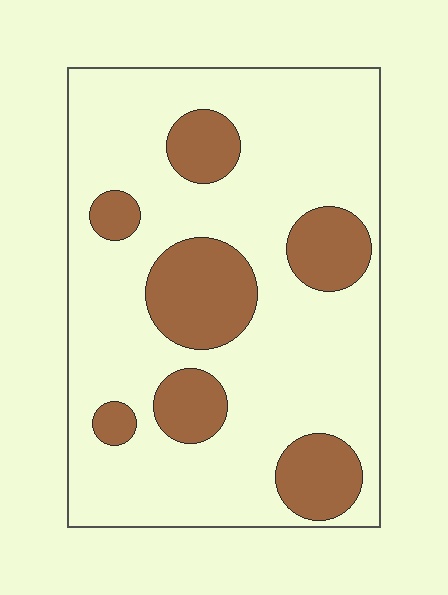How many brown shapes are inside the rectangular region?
7.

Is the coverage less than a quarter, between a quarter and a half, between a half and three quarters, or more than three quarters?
Less than a quarter.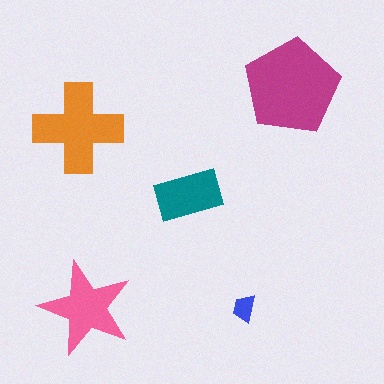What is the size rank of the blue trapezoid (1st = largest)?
5th.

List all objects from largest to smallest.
The magenta pentagon, the orange cross, the pink star, the teal rectangle, the blue trapezoid.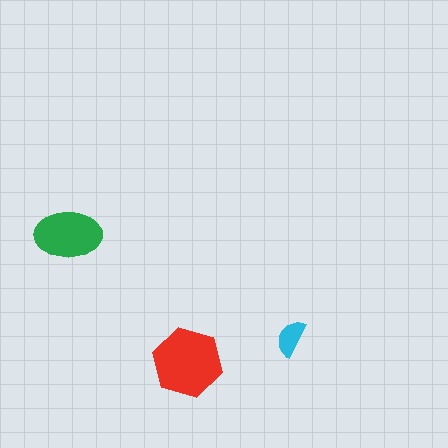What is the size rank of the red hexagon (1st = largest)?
1st.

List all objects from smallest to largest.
The cyan semicircle, the green ellipse, the red hexagon.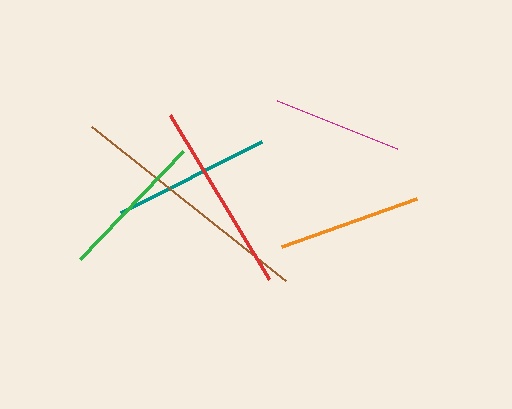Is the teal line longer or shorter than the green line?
The teal line is longer than the green line.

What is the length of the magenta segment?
The magenta segment is approximately 129 pixels long.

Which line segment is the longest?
The brown line is the longest at approximately 248 pixels.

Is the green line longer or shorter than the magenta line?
The green line is longer than the magenta line.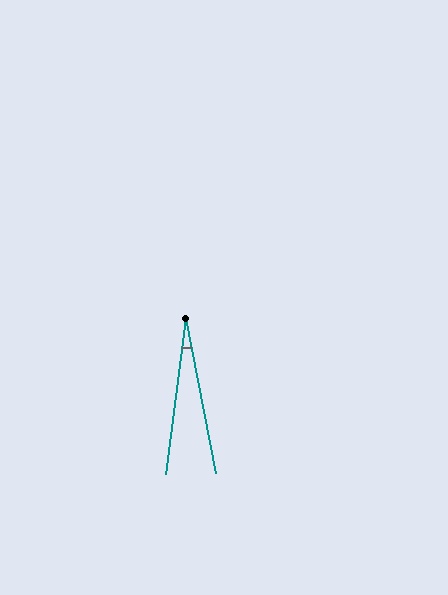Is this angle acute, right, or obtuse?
It is acute.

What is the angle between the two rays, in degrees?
Approximately 18 degrees.